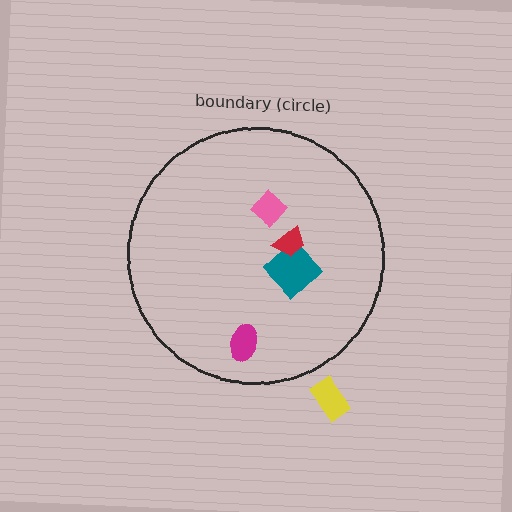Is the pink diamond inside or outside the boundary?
Inside.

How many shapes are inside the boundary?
4 inside, 1 outside.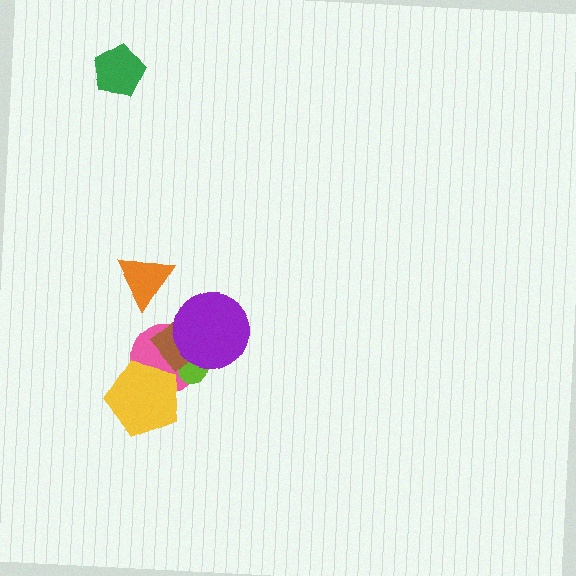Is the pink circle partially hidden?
Yes, it is partially covered by another shape.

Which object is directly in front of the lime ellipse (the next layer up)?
The brown diamond is directly in front of the lime ellipse.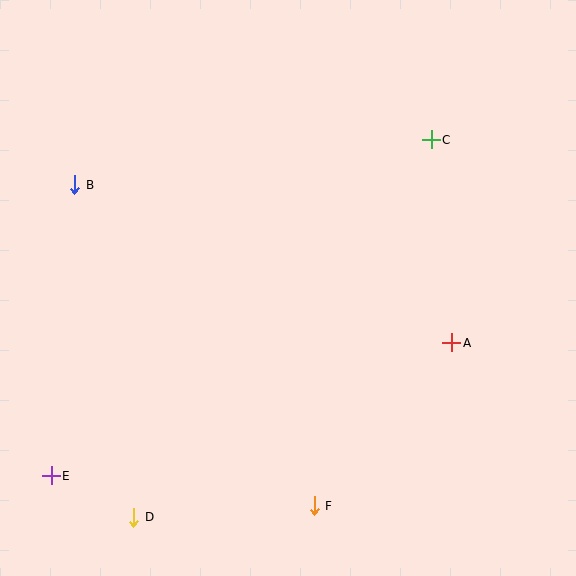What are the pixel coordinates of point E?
Point E is at (51, 476).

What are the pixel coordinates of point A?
Point A is at (452, 343).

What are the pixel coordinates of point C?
Point C is at (431, 140).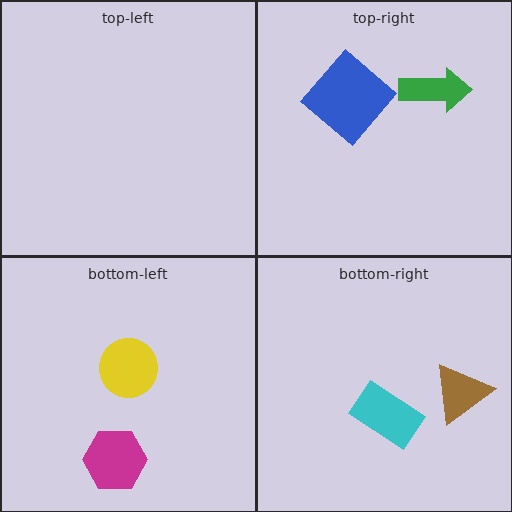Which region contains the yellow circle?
The bottom-left region.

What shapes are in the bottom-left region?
The yellow circle, the magenta hexagon.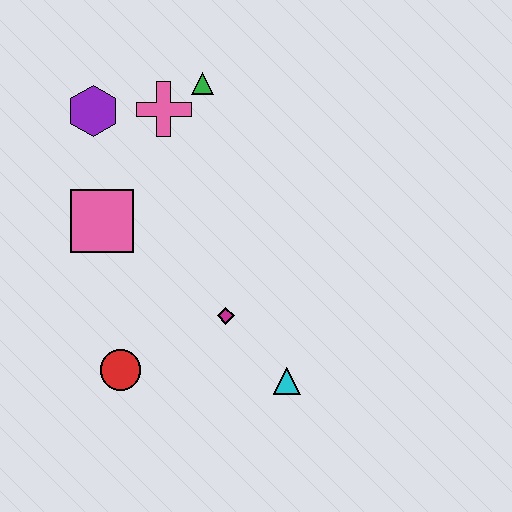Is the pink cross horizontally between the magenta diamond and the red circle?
Yes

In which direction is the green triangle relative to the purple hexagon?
The green triangle is to the right of the purple hexagon.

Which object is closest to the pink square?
The purple hexagon is closest to the pink square.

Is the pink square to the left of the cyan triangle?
Yes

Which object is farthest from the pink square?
The cyan triangle is farthest from the pink square.